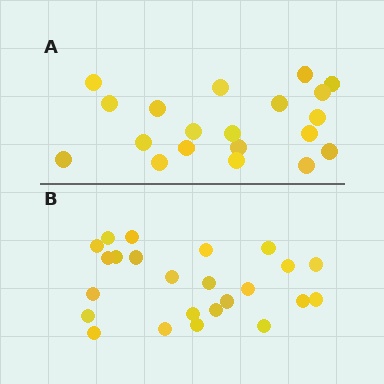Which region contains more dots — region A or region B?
Region B (the bottom region) has more dots.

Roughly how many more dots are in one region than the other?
Region B has about 4 more dots than region A.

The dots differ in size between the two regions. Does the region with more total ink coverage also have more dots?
No. Region A has more total ink coverage because its dots are larger, but region B actually contains more individual dots. Total area can be misleading — the number of items is what matters here.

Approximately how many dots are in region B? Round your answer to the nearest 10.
About 20 dots. (The exact count is 24, which rounds to 20.)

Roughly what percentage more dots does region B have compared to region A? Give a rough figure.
About 20% more.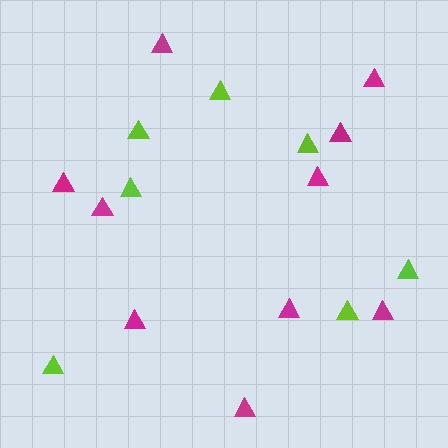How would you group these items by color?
There are 2 groups: one group of lime triangles (7) and one group of magenta triangles (10).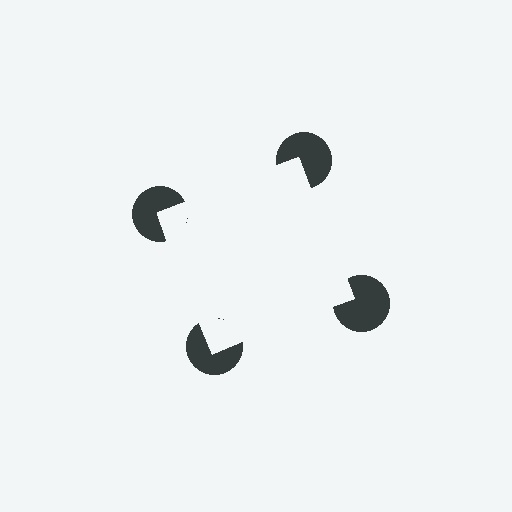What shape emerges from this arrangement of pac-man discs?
An illusory square — its edges are inferred from the aligned wedge cuts in the pac-man discs, not physically drawn.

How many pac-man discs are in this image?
There are 4 — one at each vertex of the illusory square.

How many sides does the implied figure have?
4 sides.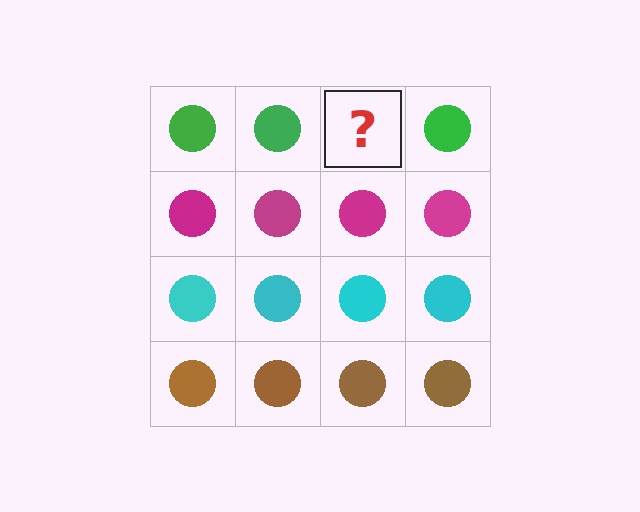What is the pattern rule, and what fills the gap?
The rule is that each row has a consistent color. The gap should be filled with a green circle.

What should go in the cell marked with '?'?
The missing cell should contain a green circle.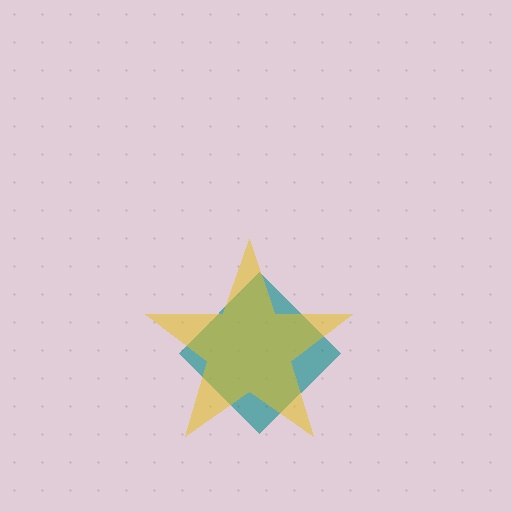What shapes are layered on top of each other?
The layered shapes are: a teal diamond, a yellow star.